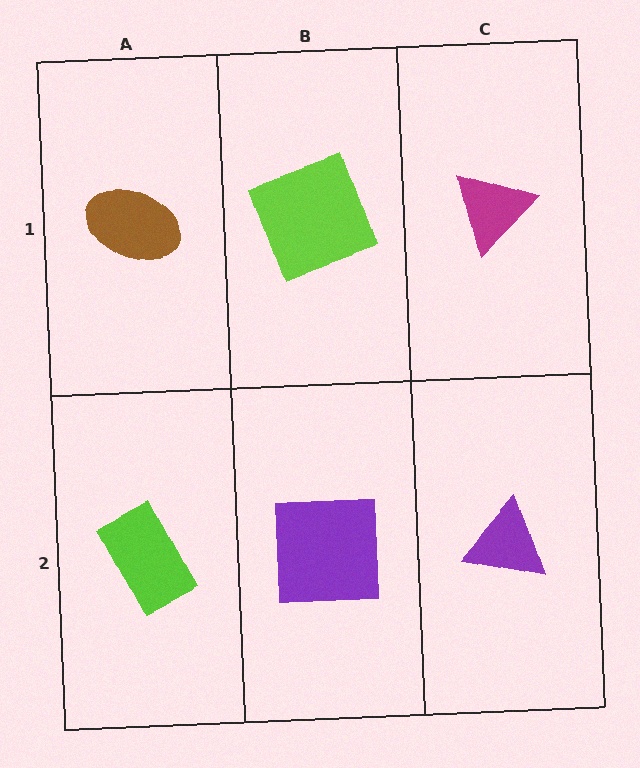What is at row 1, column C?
A magenta triangle.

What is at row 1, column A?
A brown ellipse.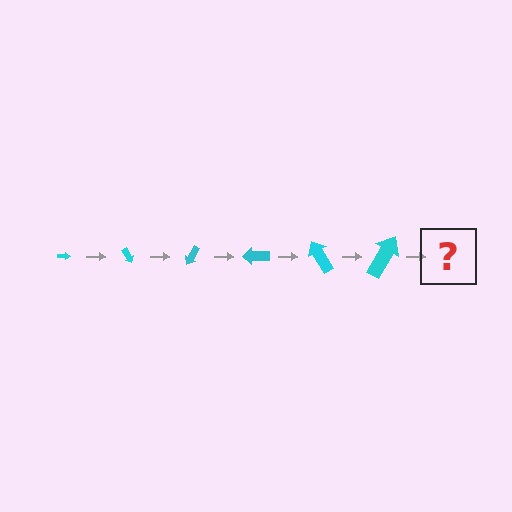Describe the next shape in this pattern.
It should be an arrow, larger than the previous one and rotated 360 degrees from the start.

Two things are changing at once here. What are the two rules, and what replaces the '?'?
The two rules are that the arrow grows larger each step and it rotates 60 degrees each step. The '?' should be an arrow, larger than the previous one and rotated 360 degrees from the start.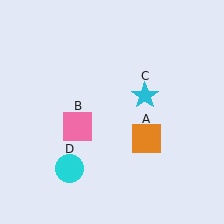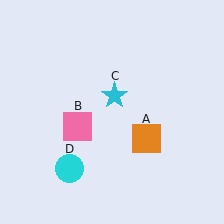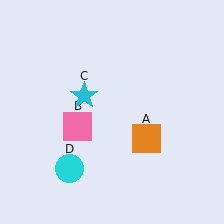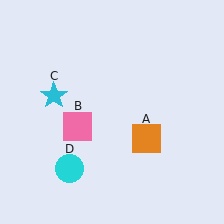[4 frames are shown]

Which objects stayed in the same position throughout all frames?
Orange square (object A) and pink square (object B) and cyan circle (object D) remained stationary.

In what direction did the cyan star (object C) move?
The cyan star (object C) moved left.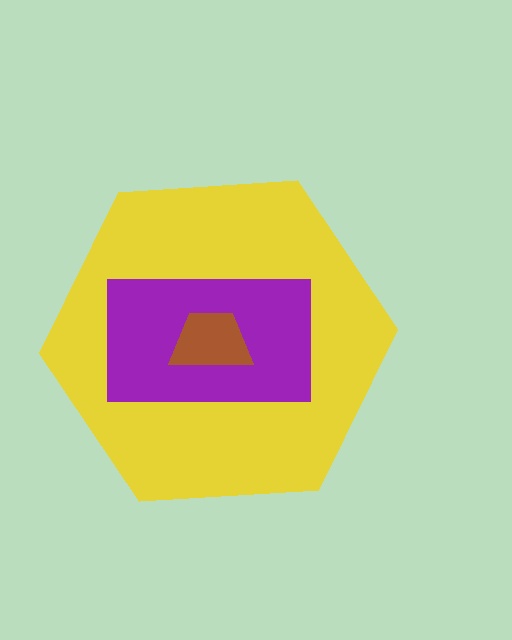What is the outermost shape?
The yellow hexagon.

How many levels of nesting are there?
3.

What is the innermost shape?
The brown trapezoid.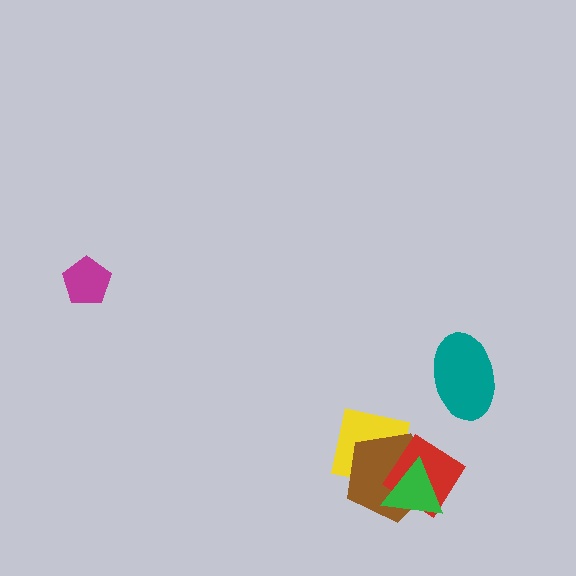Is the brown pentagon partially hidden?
Yes, it is partially covered by another shape.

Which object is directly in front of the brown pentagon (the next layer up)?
The red diamond is directly in front of the brown pentagon.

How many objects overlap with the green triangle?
3 objects overlap with the green triangle.